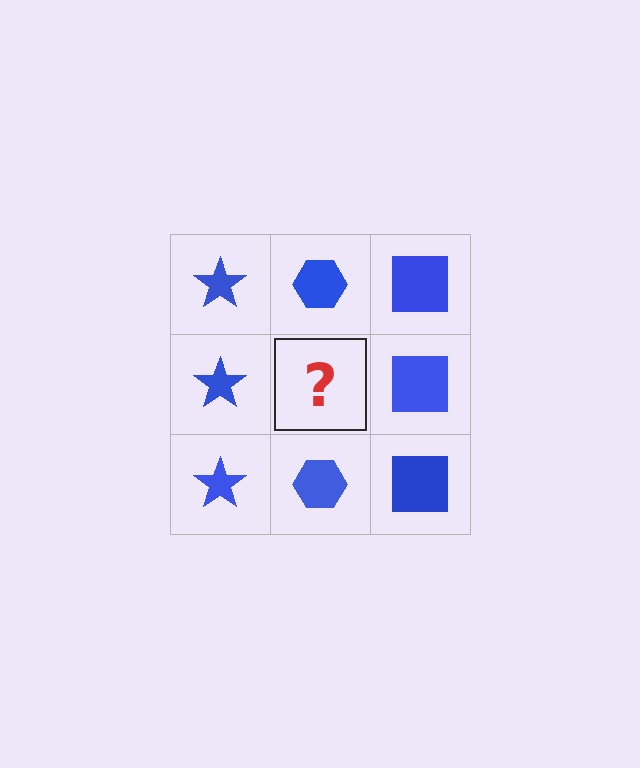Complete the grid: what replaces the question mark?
The question mark should be replaced with a blue hexagon.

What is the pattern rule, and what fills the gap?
The rule is that each column has a consistent shape. The gap should be filled with a blue hexagon.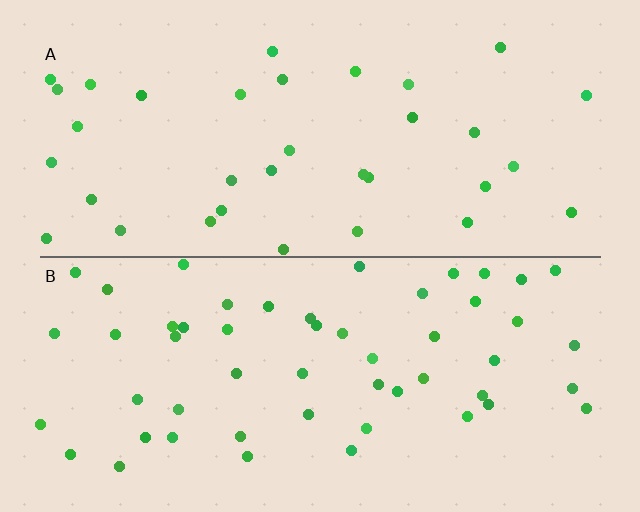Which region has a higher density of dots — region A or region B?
B (the bottom).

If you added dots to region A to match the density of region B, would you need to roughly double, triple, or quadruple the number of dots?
Approximately double.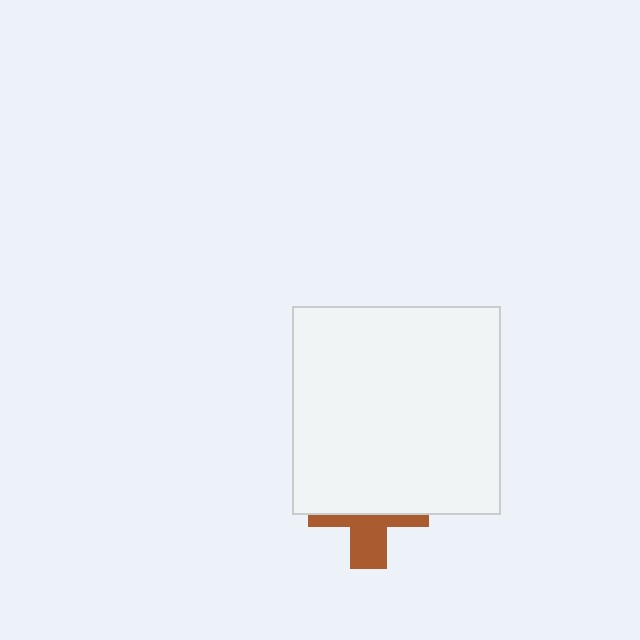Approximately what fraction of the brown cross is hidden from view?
Roughly 61% of the brown cross is hidden behind the white square.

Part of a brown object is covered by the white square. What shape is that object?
It is a cross.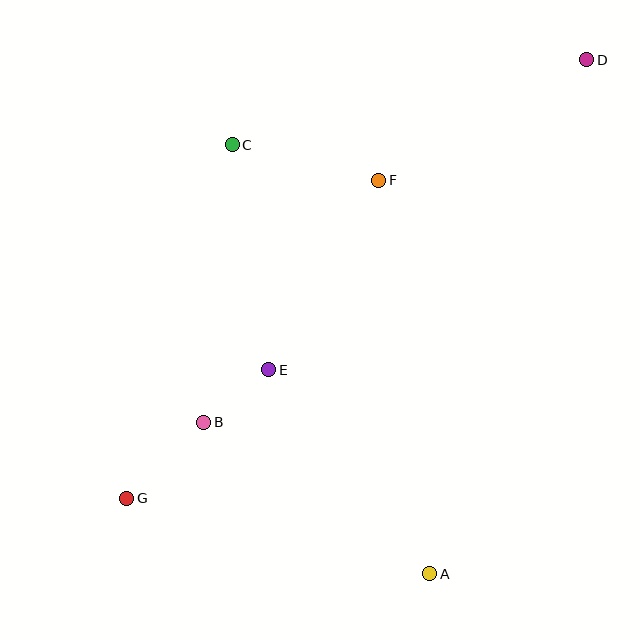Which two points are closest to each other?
Points B and E are closest to each other.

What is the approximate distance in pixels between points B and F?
The distance between B and F is approximately 299 pixels.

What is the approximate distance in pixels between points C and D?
The distance between C and D is approximately 365 pixels.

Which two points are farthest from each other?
Points D and G are farthest from each other.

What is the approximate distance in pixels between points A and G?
The distance between A and G is approximately 312 pixels.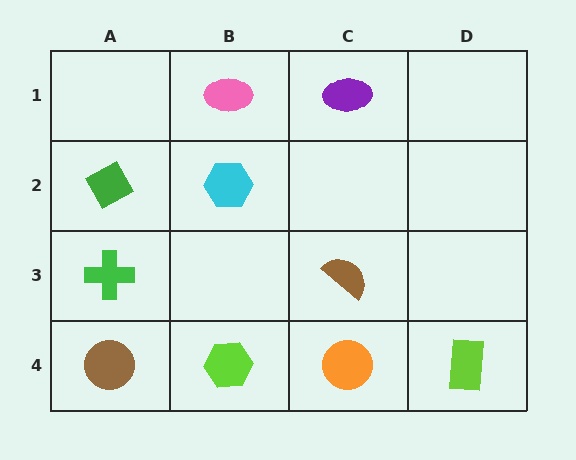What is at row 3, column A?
A green cross.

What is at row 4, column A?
A brown circle.